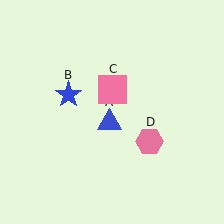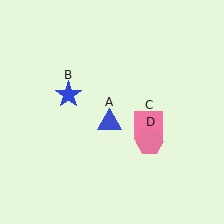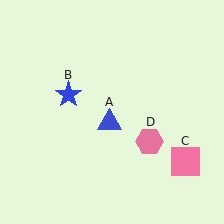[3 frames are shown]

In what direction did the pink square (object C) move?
The pink square (object C) moved down and to the right.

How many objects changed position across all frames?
1 object changed position: pink square (object C).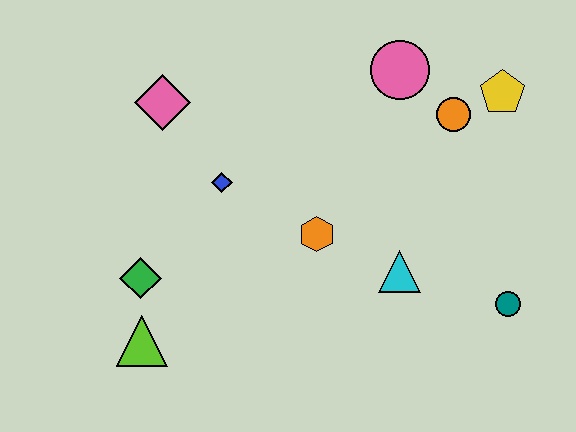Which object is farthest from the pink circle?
The lime triangle is farthest from the pink circle.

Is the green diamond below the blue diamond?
Yes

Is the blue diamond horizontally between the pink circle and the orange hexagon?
No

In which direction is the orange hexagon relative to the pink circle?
The orange hexagon is below the pink circle.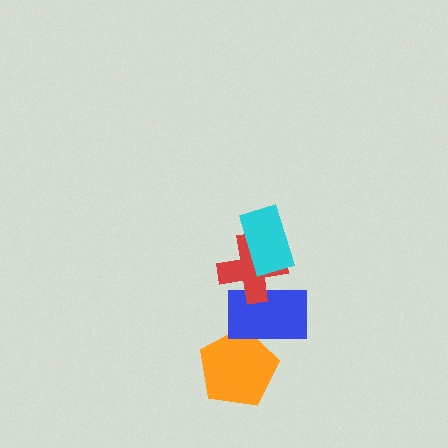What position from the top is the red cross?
The red cross is 2nd from the top.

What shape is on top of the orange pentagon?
The blue rectangle is on top of the orange pentagon.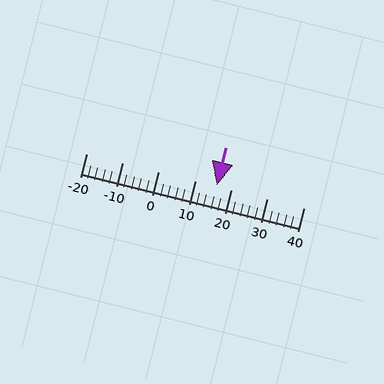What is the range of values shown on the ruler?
The ruler shows values from -20 to 40.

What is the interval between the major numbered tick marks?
The major tick marks are spaced 10 units apart.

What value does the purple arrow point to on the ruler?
The purple arrow points to approximately 16.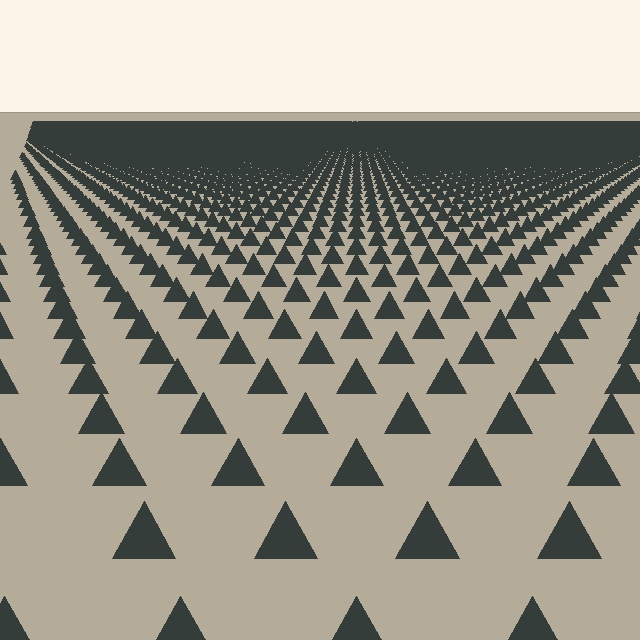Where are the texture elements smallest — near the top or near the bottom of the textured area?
Near the top.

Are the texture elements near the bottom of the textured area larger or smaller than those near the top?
Larger. Near the bottom, elements are closer to the viewer and appear at a bigger on-screen size.